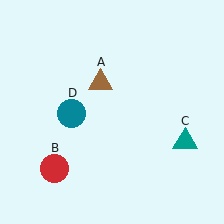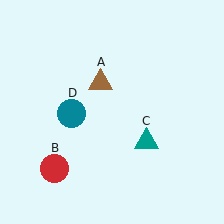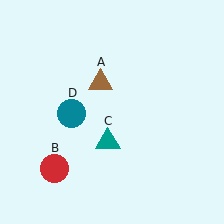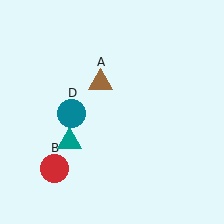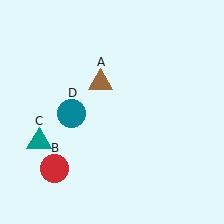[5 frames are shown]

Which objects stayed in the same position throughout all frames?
Brown triangle (object A) and red circle (object B) and teal circle (object D) remained stationary.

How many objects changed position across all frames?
1 object changed position: teal triangle (object C).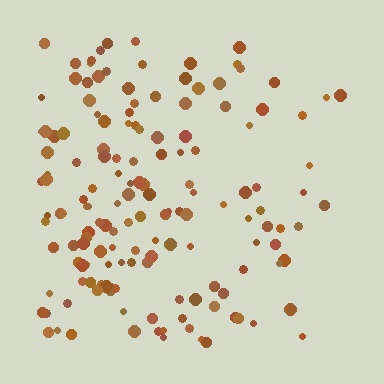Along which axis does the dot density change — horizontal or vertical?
Horizontal.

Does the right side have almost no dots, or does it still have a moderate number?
Still a moderate number, just noticeably fewer than the left.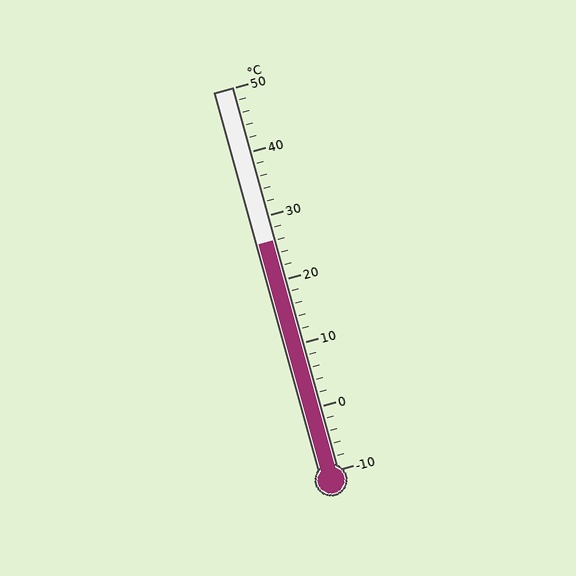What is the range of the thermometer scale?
The thermometer scale ranges from -10°C to 50°C.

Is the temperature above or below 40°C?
The temperature is below 40°C.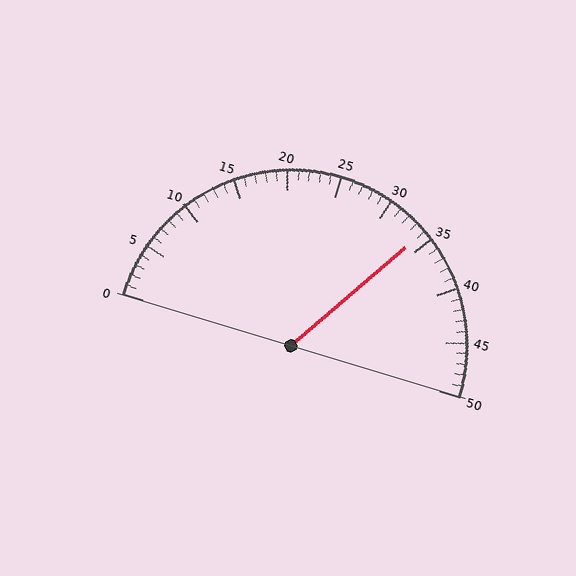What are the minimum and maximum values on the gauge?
The gauge ranges from 0 to 50.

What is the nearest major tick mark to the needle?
The nearest major tick mark is 35.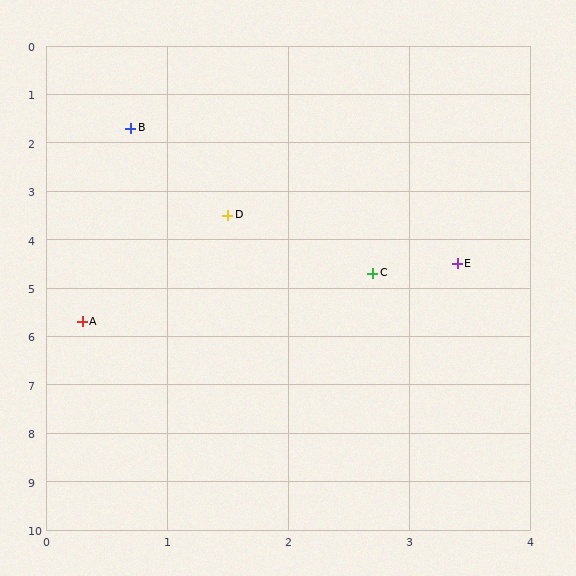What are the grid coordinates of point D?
Point D is at approximately (1.5, 3.5).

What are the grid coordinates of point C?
Point C is at approximately (2.7, 4.7).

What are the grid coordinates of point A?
Point A is at approximately (0.3, 5.7).